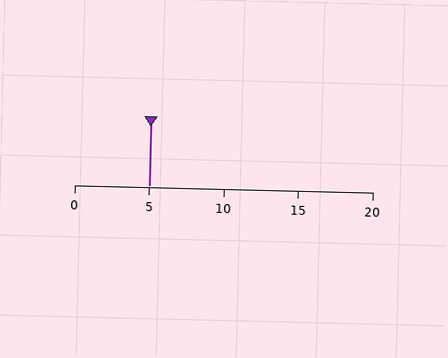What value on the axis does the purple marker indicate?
The marker indicates approximately 5.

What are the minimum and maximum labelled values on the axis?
The axis runs from 0 to 20.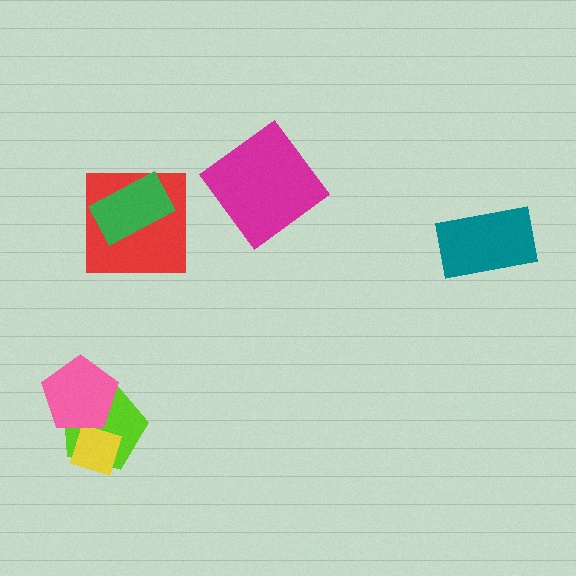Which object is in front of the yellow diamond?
The pink pentagon is in front of the yellow diamond.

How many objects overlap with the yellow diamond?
2 objects overlap with the yellow diamond.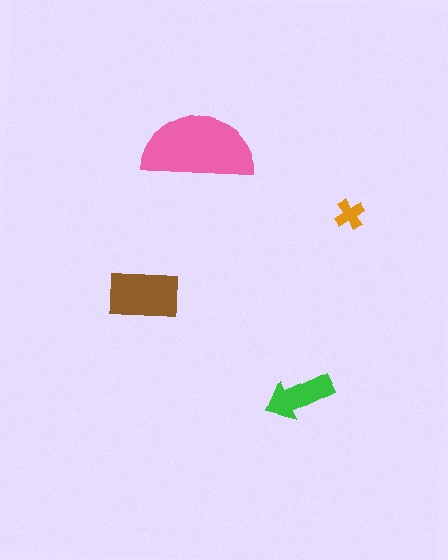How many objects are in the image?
There are 4 objects in the image.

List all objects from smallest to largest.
The orange cross, the green arrow, the brown rectangle, the pink semicircle.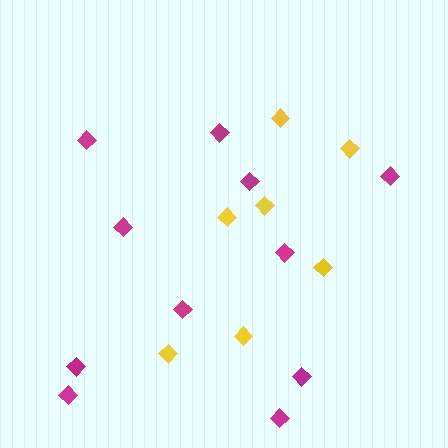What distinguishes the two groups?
There are 2 groups: one group of magenta diamonds (11) and one group of yellow diamonds (7).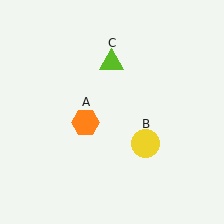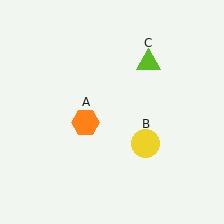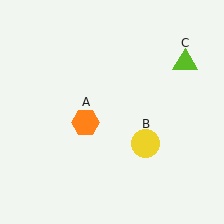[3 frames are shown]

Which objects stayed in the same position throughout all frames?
Orange hexagon (object A) and yellow circle (object B) remained stationary.